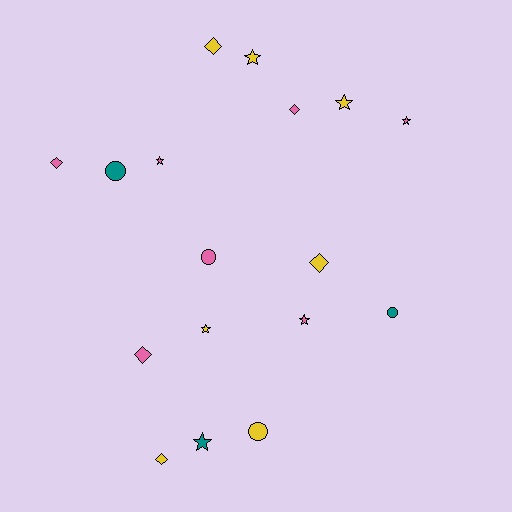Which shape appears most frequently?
Star, with 7 objects.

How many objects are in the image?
There are 17 objects.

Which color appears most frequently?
Yellow, with 7 objects.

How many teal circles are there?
There are 2 teal circles.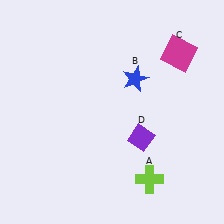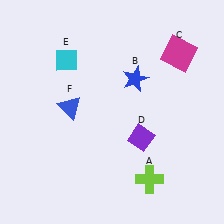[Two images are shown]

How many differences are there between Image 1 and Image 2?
There are 2 differences between the two images.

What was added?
A cyan diamond (E), a blue triangle (F) were added in Image 2.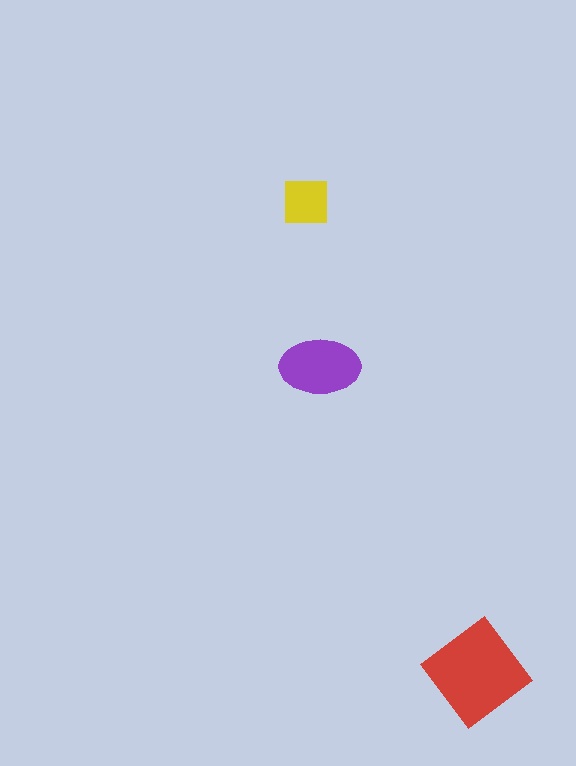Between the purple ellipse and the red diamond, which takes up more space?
The red diamond.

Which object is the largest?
The red diamond.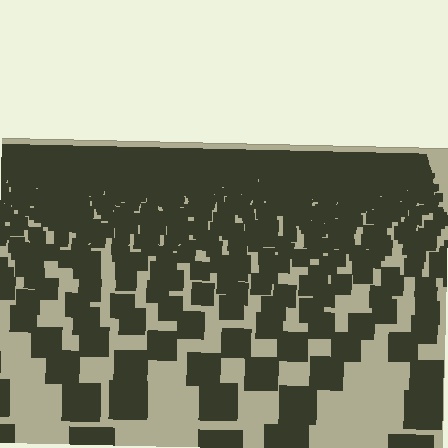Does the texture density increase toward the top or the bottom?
Density increases toward the top.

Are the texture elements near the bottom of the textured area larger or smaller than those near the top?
Larger. Near the bottom, elements are closer to the viewer and appear at a bigger on-screen size.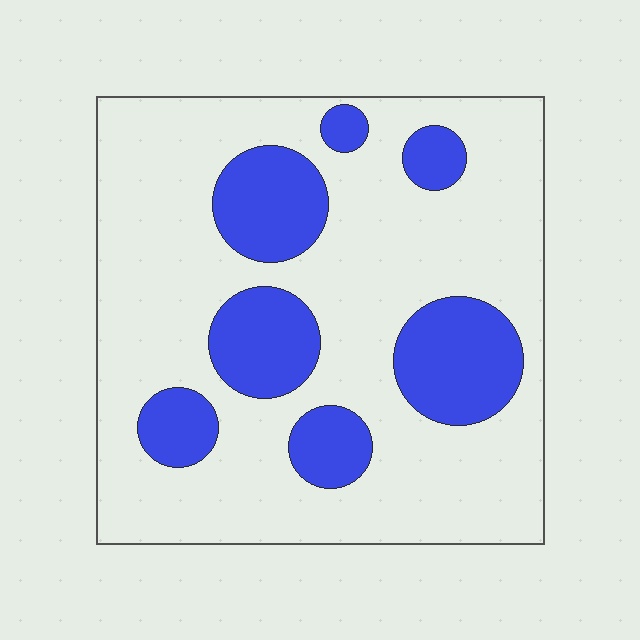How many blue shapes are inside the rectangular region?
7.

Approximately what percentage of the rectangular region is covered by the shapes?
Approximately 25%.